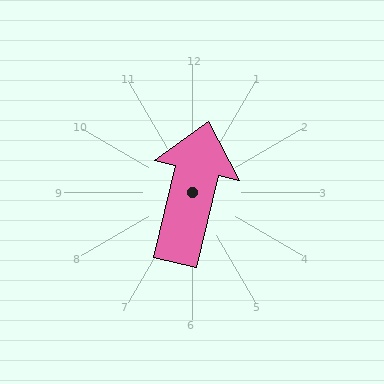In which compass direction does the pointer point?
North.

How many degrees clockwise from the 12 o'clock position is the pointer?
Approximately 13 degrees.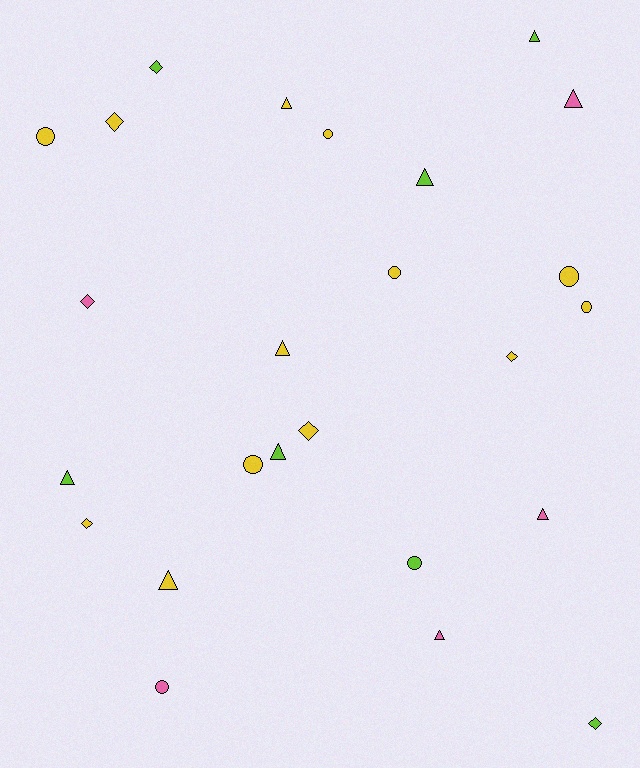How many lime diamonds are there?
There are 2 lime diamonds.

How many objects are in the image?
There are 25 objects.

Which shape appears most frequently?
Triangle, with 10 objects.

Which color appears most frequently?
Yellow, with 13 objects.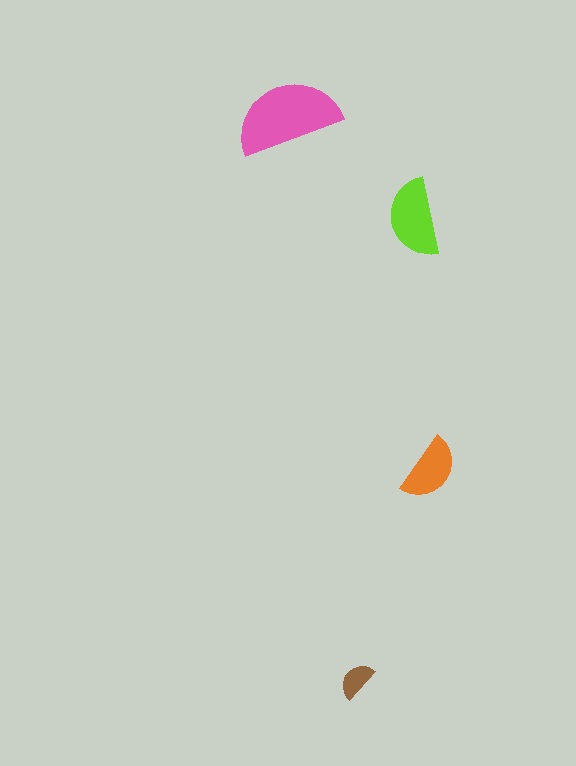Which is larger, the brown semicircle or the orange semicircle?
The orange one.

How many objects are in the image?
There are 4 objects in the image.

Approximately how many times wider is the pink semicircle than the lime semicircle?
About 1.5 times wider.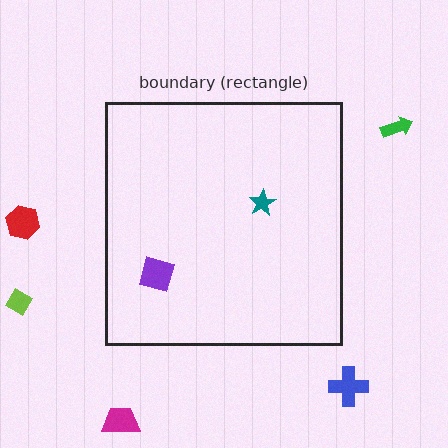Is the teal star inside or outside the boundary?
Inside.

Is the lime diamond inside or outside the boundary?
Outside.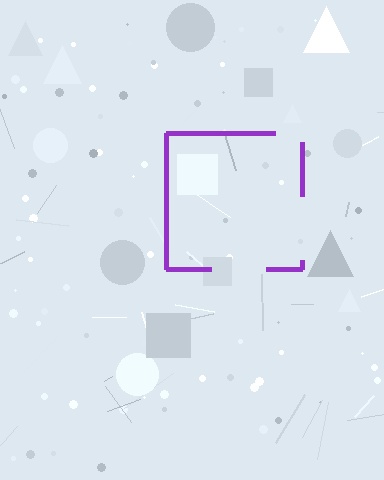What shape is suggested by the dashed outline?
The dashed outline suggests a square.